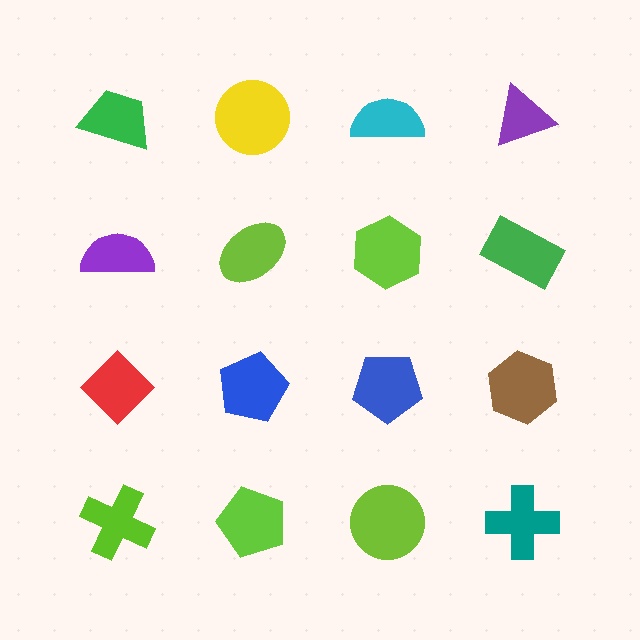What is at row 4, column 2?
A lime pentagon.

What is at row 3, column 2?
A blue pentagon.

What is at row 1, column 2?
A yellow circle.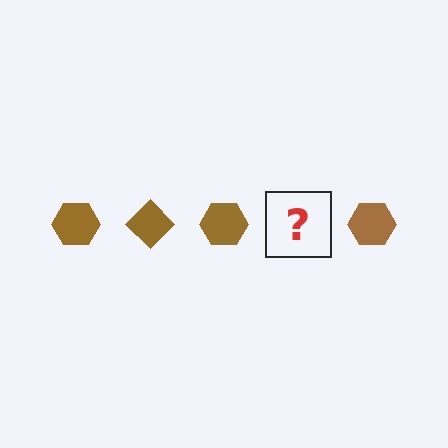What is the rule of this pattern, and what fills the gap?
The rule is that the pattern cycles through hexagon, diamond shapes in brown. The gap should be filled with a brown diamond.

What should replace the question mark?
The question mark should be replaced with a brown diamond.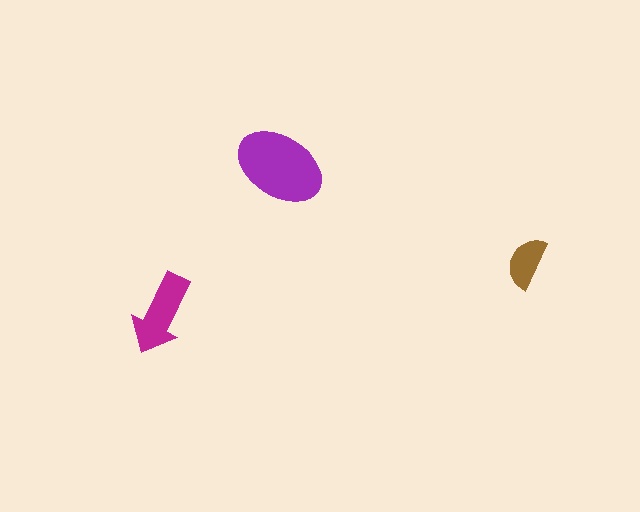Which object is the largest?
The purple ellipse.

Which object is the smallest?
The brown semicircle.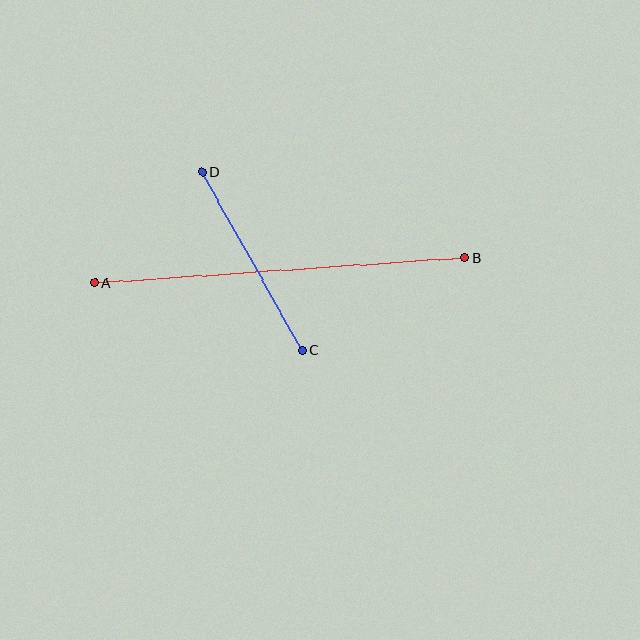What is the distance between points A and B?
The distance is approximately 371 pixels.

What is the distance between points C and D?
The distance is approximately 204 pixels.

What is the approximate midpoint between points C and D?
The midpoint is at approximately (252, 261) pixels.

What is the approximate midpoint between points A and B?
The midpoint is at approximately (280, 270) pixels.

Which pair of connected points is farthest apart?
Points A and B are farthest apart.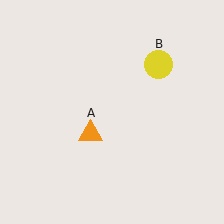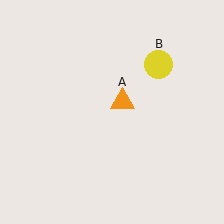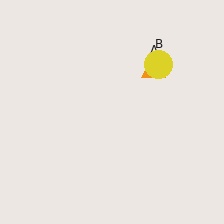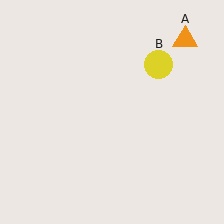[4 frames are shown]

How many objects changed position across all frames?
1 object changed position: orange triangle (object A).